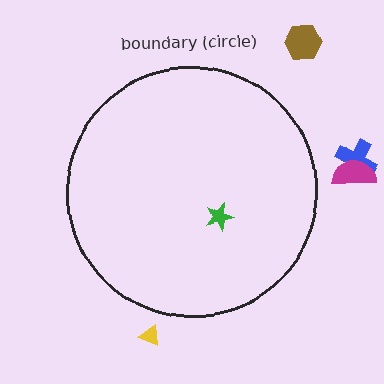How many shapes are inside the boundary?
1 inside, 4 outside.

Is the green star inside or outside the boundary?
Inside.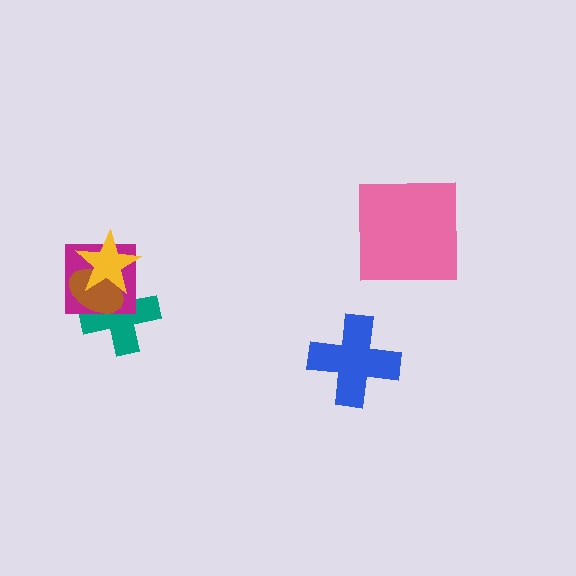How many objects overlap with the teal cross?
3 objects overlap with the teal cross.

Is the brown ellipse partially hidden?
Yes, it is partially covered by another shape.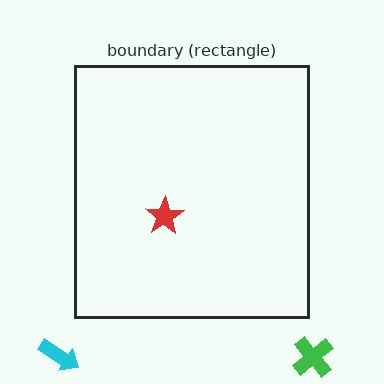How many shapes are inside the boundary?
1 inside, 2 outside.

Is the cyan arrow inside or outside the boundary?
Outside.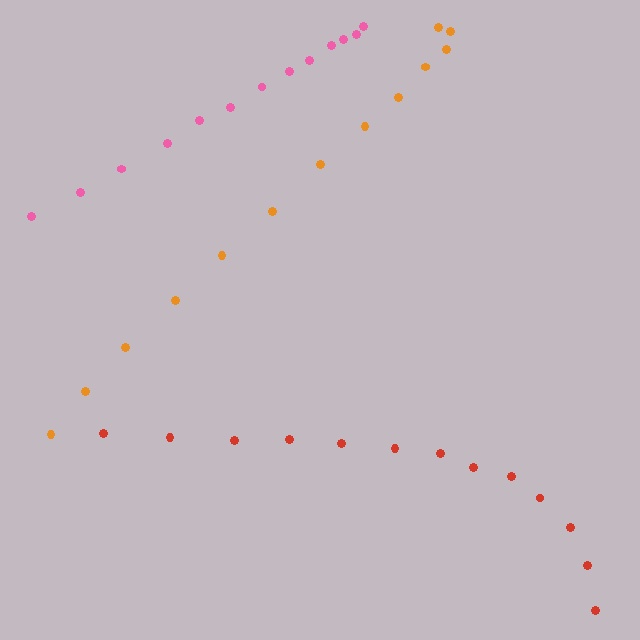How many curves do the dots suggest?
There are 3 distinct paths.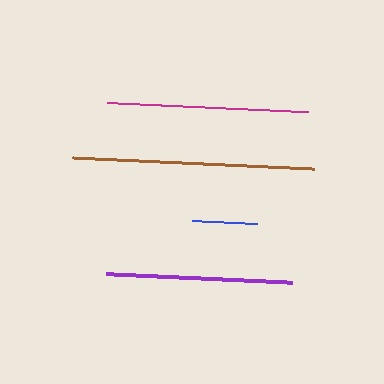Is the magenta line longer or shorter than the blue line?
The magenta line is longer than the blue line.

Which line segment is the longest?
The brown line is the longest at approximately 241 pixels.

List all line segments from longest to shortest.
From longest to shortest: brown, magenta, purple, blue.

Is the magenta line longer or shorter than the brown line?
The brown line is longer than the magenta line.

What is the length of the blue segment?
The blue segment is approximately 64 pixels long.